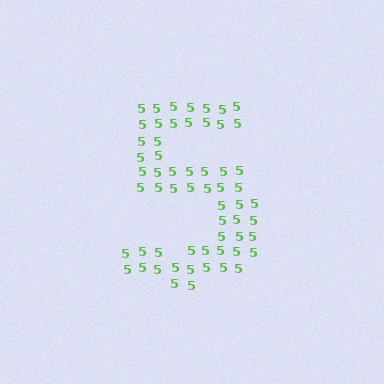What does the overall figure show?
The overall figure shows the digit 5.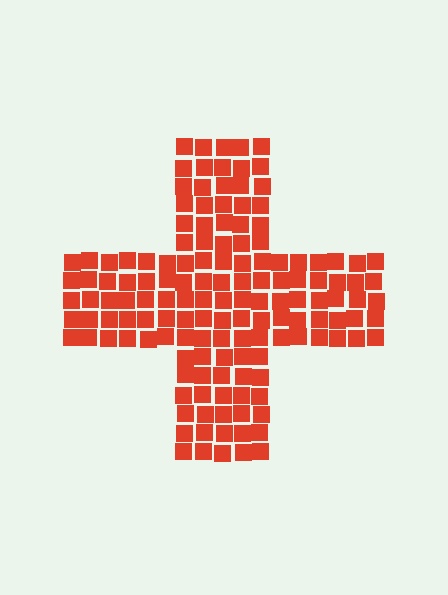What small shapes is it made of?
It is made of small squares.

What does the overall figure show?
The overall figure shows a cross.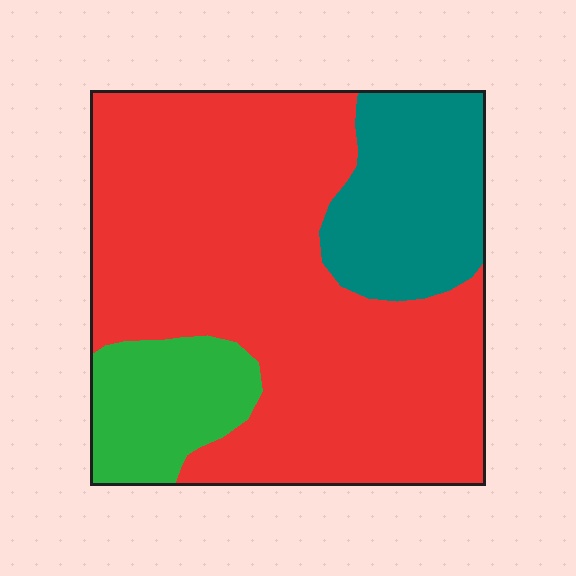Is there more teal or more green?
Teal.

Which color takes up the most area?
Red, at roughly 70%.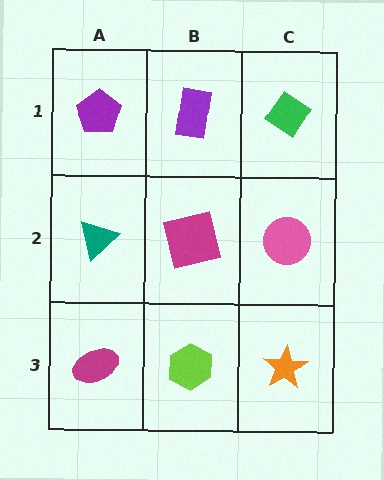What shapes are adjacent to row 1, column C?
A pink circle (row 2, column C), a purple rectangle (row 1, column B).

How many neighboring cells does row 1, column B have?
3.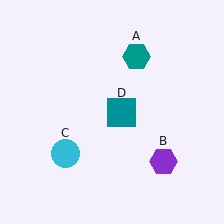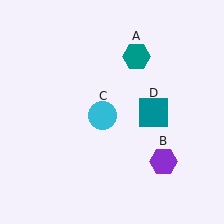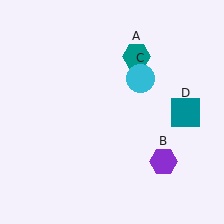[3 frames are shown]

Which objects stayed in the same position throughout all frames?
Teal hexagon (object A) and purple hexagon (object B) remained stationary.